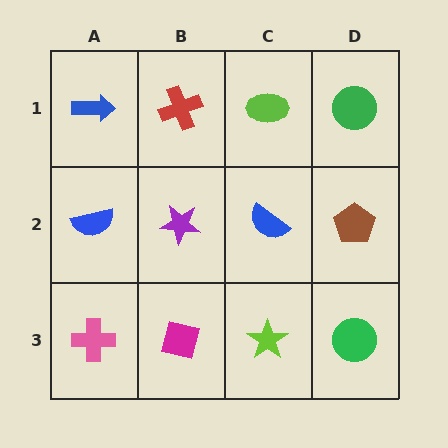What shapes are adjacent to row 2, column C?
A lime ellipse (row 1, column C), a lime star (row 3, column C), a purple star (row 2, column B), a brown pentagon (row 2, column D).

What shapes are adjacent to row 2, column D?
A green circle (row 1, column D), a green circle (row 3, column D), a blue semicircle (row 2, column C).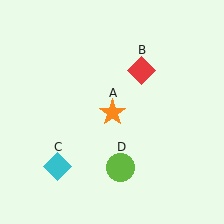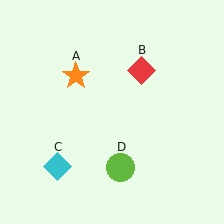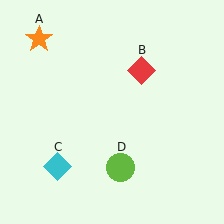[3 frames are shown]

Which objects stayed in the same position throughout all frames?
Red diamond (object B) and cyan diamond (object C) and lime circle (object D) remained stationary.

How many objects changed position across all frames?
1 object changed position: orange star (object A).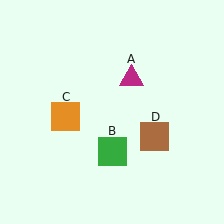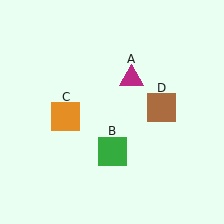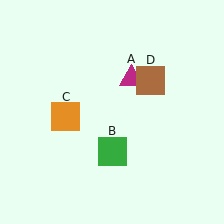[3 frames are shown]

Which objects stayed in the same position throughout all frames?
Magenta triangle (object A) and green square (object B) and orange square (object C) remained stationary.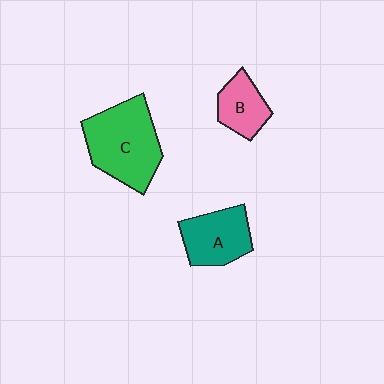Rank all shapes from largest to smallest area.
From largest to smallest: C (green), A (teal), B (pink).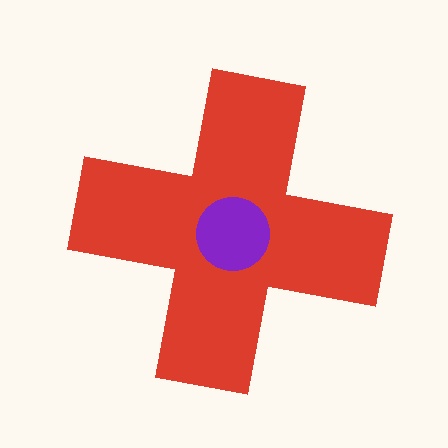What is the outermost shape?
The red cross.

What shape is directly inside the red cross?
The purple circle.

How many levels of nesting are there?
2.